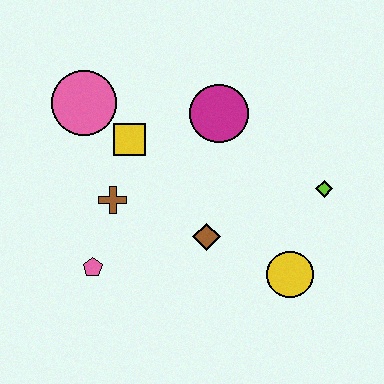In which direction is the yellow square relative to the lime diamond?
The yellow square is to the left of the lime diamond.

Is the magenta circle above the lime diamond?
Yes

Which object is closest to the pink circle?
The yellow square is closest to the pink circle.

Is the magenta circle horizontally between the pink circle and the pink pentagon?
No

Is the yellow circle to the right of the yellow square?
Yes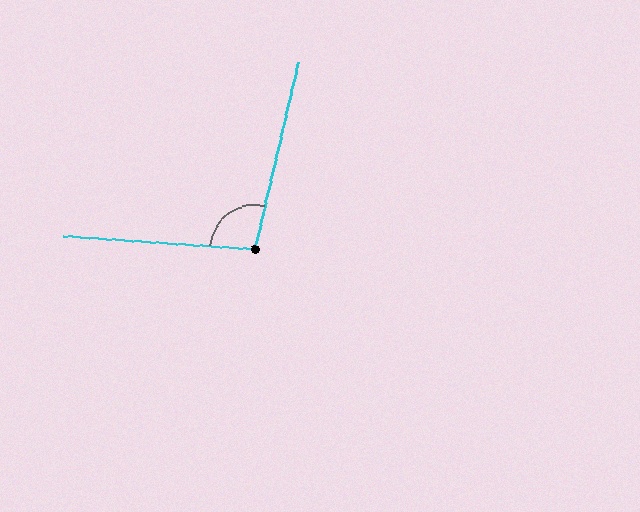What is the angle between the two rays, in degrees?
Approximately 99 degrees.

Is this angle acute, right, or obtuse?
It is obtuse.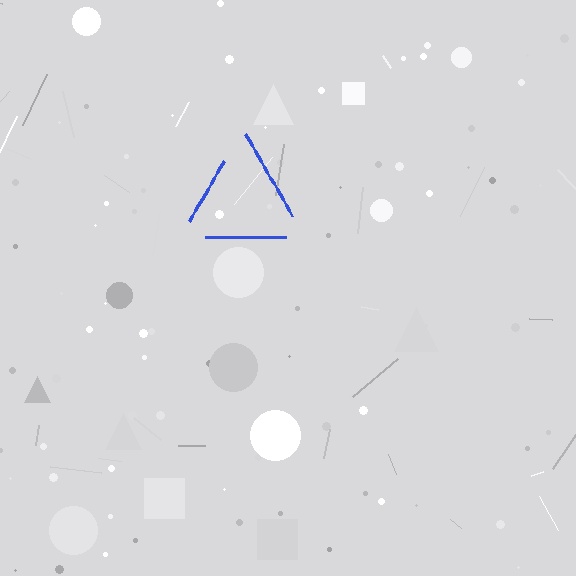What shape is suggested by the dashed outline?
The dashed outline suggests a triangle.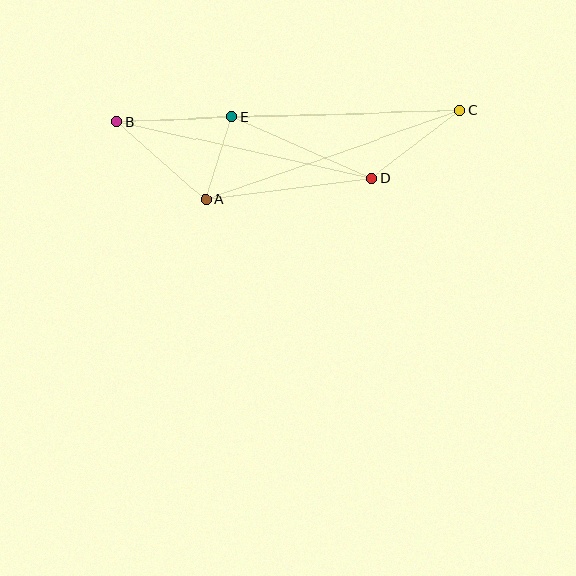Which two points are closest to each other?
Points A and E are closest to each other.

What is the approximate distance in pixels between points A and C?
The distance between A and C is approximately 269 pixels.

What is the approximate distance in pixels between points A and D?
The distance between A and D is approximately 168 pixels.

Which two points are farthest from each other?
Points B and C are farthest from each other.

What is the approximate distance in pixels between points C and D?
The distance between C and D is approximately 111 pixels.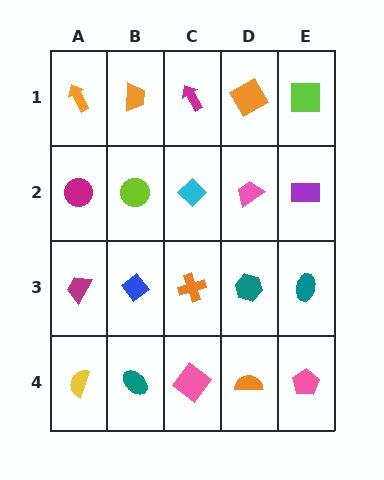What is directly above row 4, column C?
An orange cross.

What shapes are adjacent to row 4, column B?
A blue diamond (row 3, column B), a yellow semicircle (row 4, column A), a pink diamond (row 4, column C).